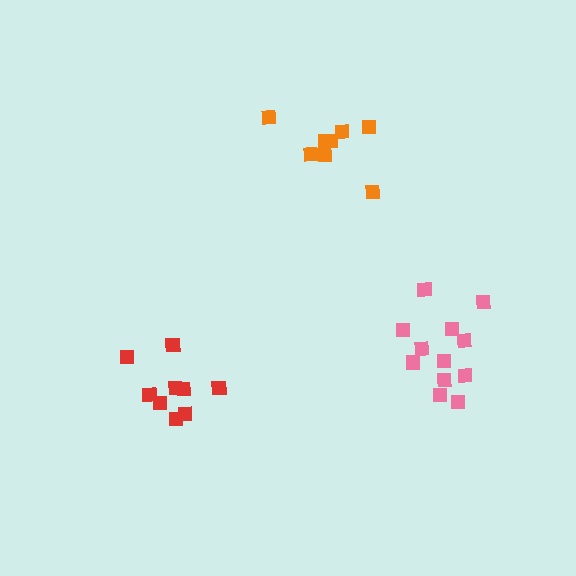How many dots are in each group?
Group 1: 8 dots, Group 2: 9 dots, Group 3: 12 dots (29 total).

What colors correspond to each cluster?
The clusters are colored: orange, red, pink.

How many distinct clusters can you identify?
There are 3 distinct clusters.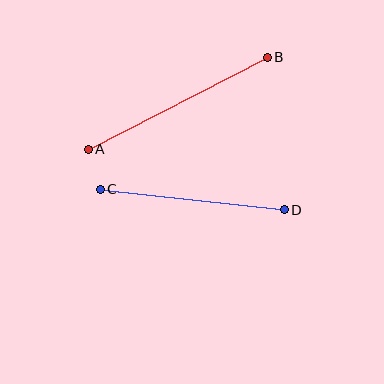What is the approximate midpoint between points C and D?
The midpoint is at approximately (192, 199) pixels.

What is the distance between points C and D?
The distance is approximately 185 pixels.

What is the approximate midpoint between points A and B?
The midpoint is at approximately (178, 103) pixels.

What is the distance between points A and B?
The distance is approximately 201 pixels.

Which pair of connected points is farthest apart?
Points A and B are farthest apart.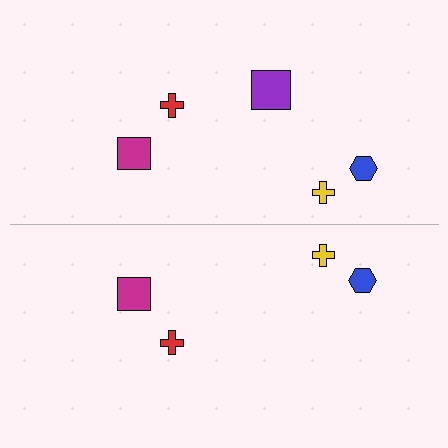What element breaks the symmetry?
A purple square is missing from the bottom side.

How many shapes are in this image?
There are 9 shapes in this image.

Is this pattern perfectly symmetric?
No, the pattern is not perfectly symmetric. A purple square is missing from the bottom side.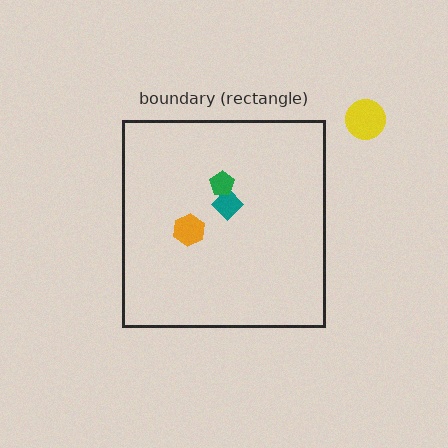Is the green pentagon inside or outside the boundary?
Inside.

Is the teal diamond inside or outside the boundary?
Inside.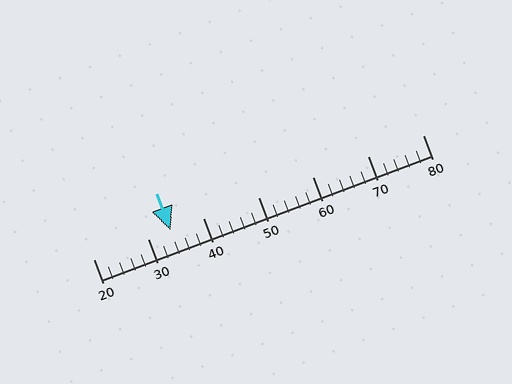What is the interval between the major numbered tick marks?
The major tick marks are spaced 10 units apart.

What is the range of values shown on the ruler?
The ruler shows values from 20 to 80.